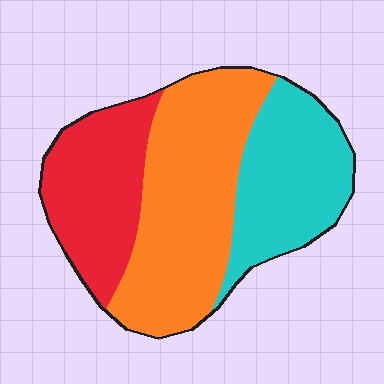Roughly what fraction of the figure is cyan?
Cyan covers around 30% of the figure.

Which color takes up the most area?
Orange, at roughly 45%.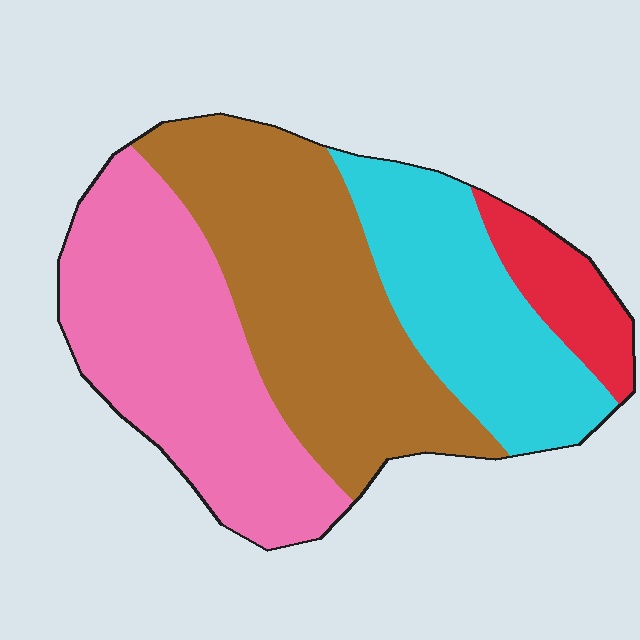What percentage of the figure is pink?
Pink covers 33% of the figure.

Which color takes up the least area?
Red, at roughly 10%.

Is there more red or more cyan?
Cyan.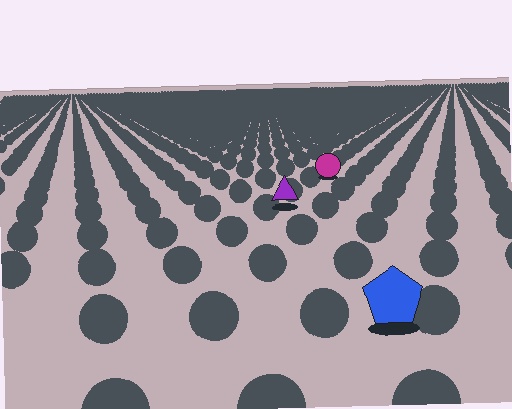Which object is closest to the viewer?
The blue pentagon is closest. The texture marks near it are larger and more spread out.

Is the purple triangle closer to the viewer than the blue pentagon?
No. The blue pentagon is closer — you can tell from the texture gradient: the ground texture is coarser near it.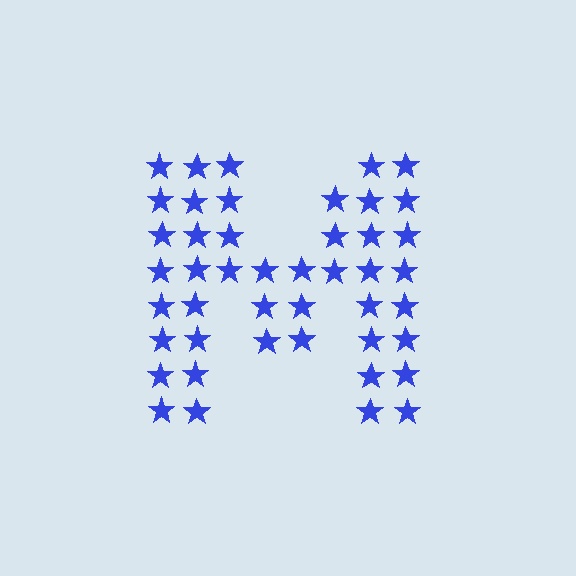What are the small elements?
The small elements are stars.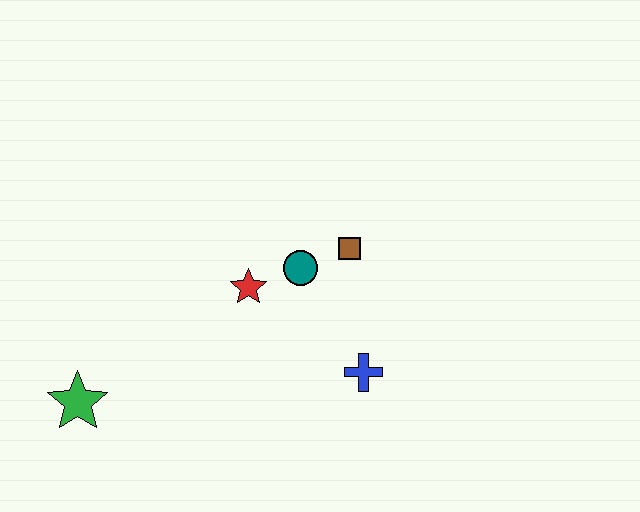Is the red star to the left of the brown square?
Yes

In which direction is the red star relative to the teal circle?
The red star is to the left of the teal circle.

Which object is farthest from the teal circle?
The green star is farthest from the teal circle.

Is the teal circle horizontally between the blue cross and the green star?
Yes